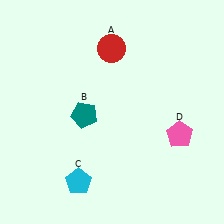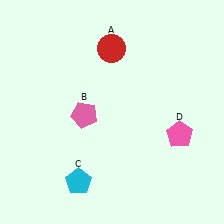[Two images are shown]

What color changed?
The pentagon (B) changed from teal in Image 1 to pink in Image 2.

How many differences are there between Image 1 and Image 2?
There is 1 difference between the two images.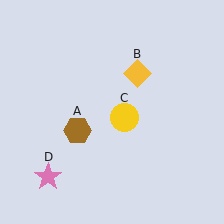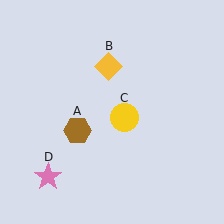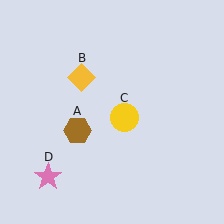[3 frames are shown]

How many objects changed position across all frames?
1 object changed position: yellow diamond (object B).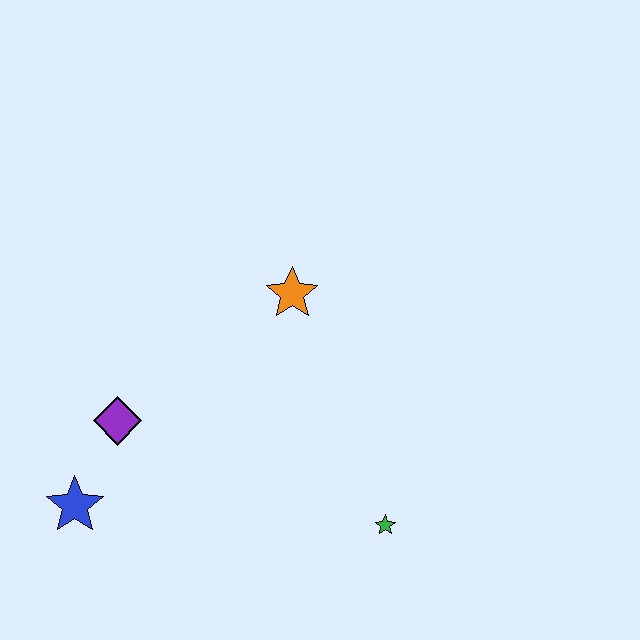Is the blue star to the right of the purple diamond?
No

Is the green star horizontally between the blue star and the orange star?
No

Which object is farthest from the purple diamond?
The green star is farthest from the purple diamond.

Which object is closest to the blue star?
The purple diamond is closest to the blue star.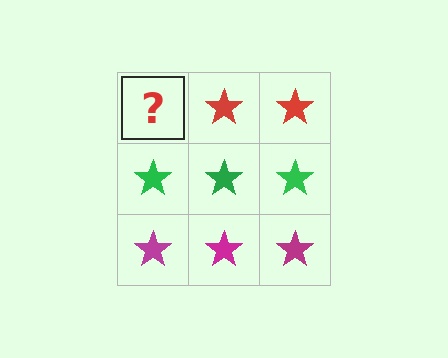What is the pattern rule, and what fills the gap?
The rule is that each row has a consistent color. The gap should be filled with a red star.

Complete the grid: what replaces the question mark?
The question mark should be replaced with a red star.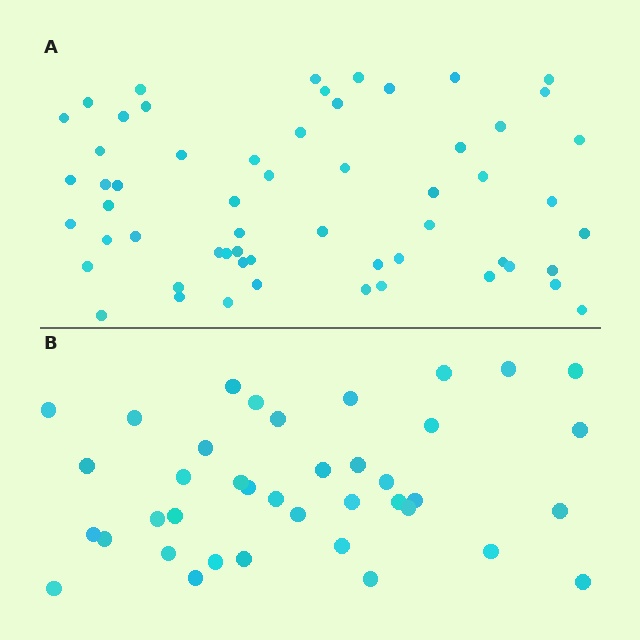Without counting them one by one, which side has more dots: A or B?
Region A (the top region) has more dots.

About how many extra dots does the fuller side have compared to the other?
Region A has approximately 20 more dots than region B.